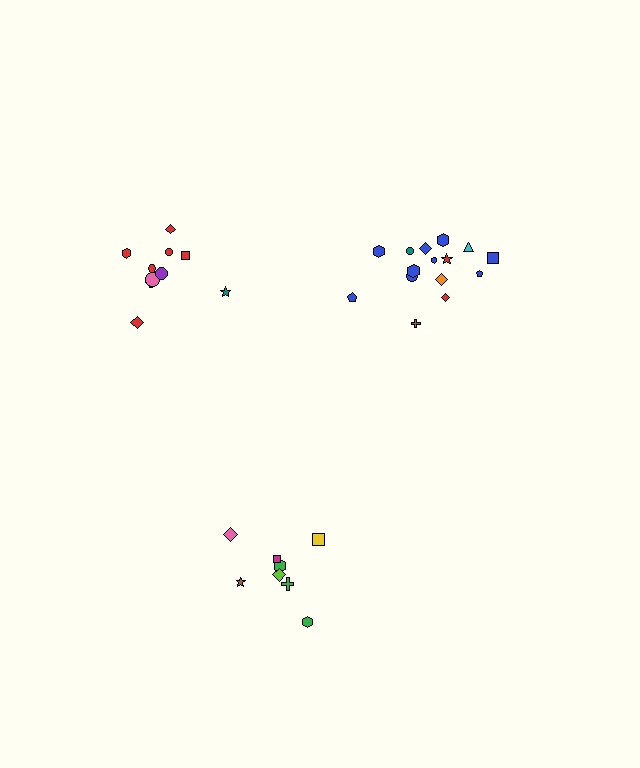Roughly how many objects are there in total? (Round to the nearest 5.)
Roughly 35 objects in total.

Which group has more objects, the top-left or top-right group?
The top-right group.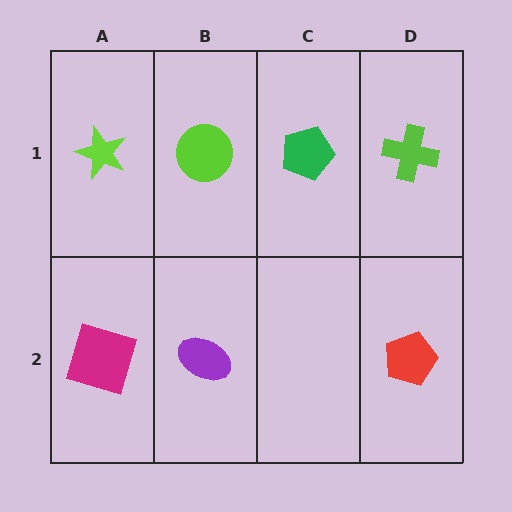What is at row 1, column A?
A lime star.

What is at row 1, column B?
A lime circle.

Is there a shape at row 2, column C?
No, that cell is empty.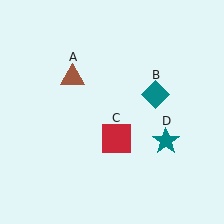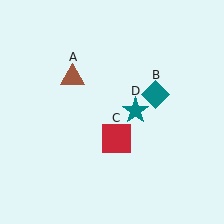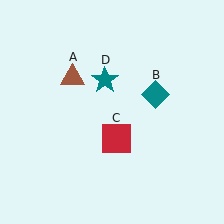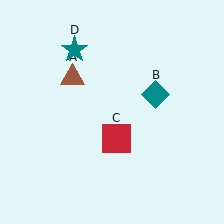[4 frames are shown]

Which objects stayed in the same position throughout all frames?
Brown triangle (object A) and teal diamond (object B) and red square (object C) remained stationary.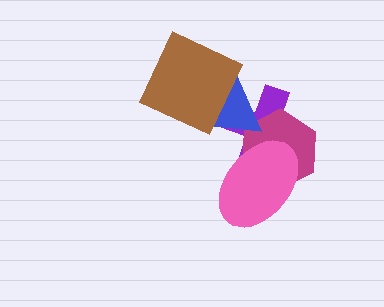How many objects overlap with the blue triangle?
3 objects overlap with the blue triangle.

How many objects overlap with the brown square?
1 object overlaps with the brown square.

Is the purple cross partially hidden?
Yes, it is partially covered by another shape.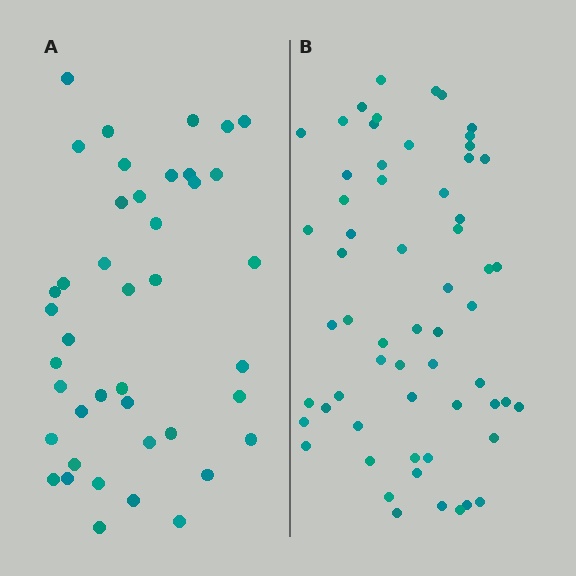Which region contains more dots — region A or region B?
Region B (the right region) has more dots.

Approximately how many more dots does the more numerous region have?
Region B has approximately 20 more dots than region A.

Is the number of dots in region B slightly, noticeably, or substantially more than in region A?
Region B has noticeably more, but not dramatically so. The ratio is roughly 1.4 to 1.